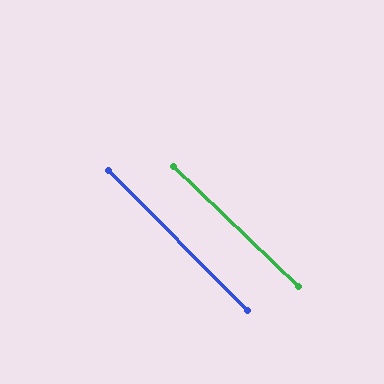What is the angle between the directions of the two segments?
Approximately 1 degree.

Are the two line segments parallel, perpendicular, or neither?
Parallel — their directions differ by only 1.3°.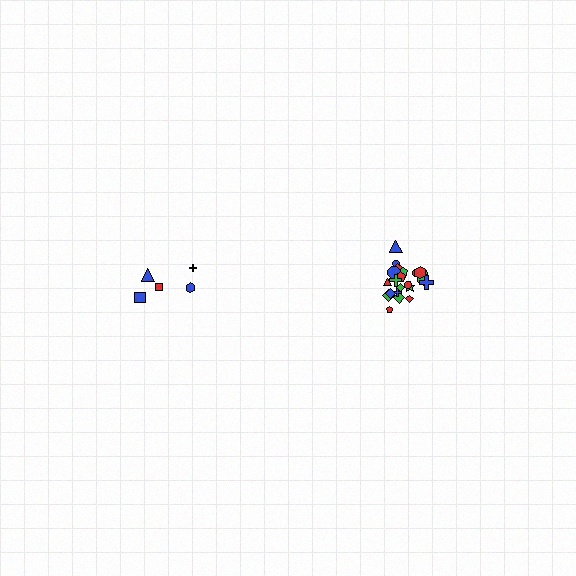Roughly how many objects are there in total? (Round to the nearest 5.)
Roughly 25 objects in total.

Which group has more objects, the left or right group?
The right group.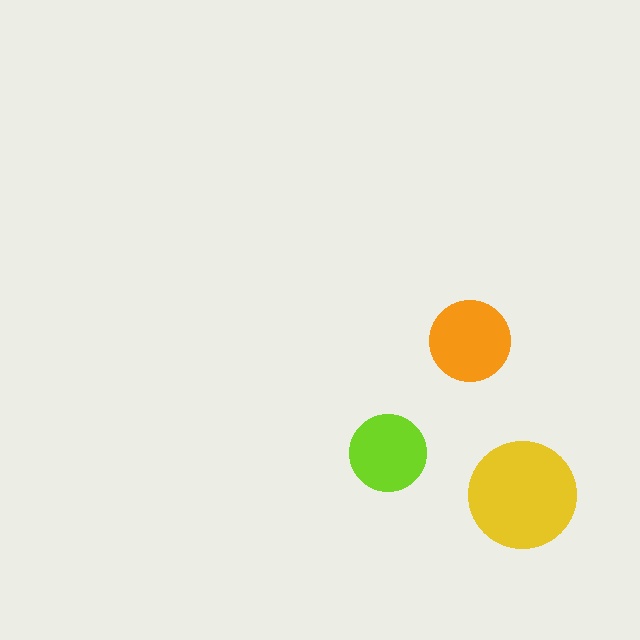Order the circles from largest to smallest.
the yellow one, the orange one, the lime one.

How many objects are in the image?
There are 3 objects in the image.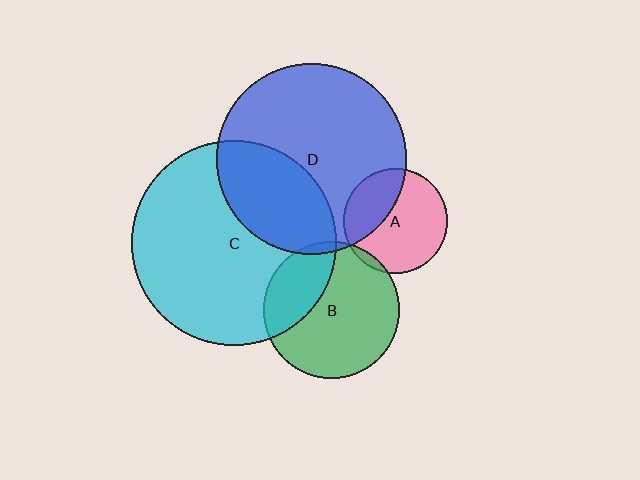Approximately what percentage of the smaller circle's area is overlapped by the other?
Approximately 35%.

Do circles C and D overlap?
Yes.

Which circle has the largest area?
Circle C (cyan).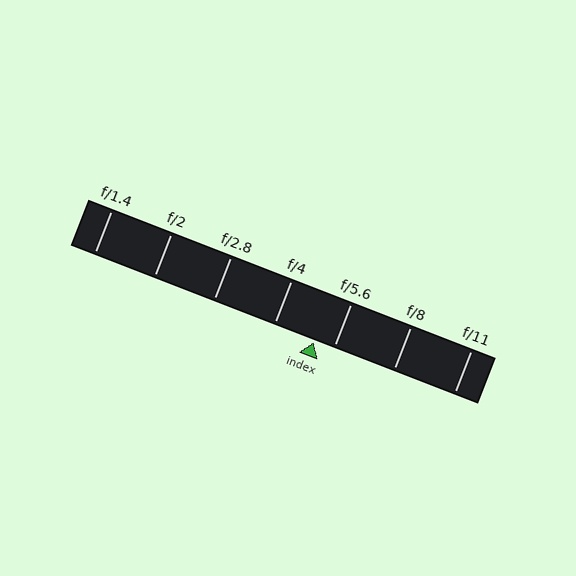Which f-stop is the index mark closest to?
The index mark is closest to f/5.6.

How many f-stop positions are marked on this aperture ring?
There are 7 f-stop positions marked.